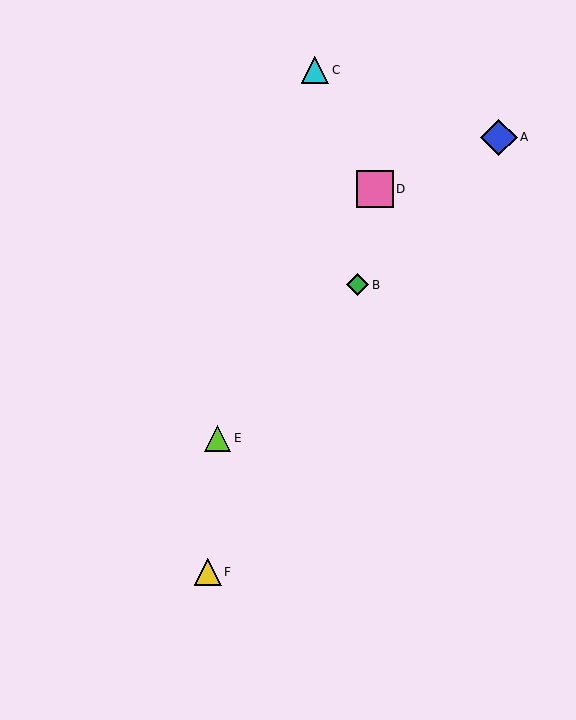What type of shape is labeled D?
Shape D is a pink square.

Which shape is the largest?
The blue diamond (labeled A) is the largest.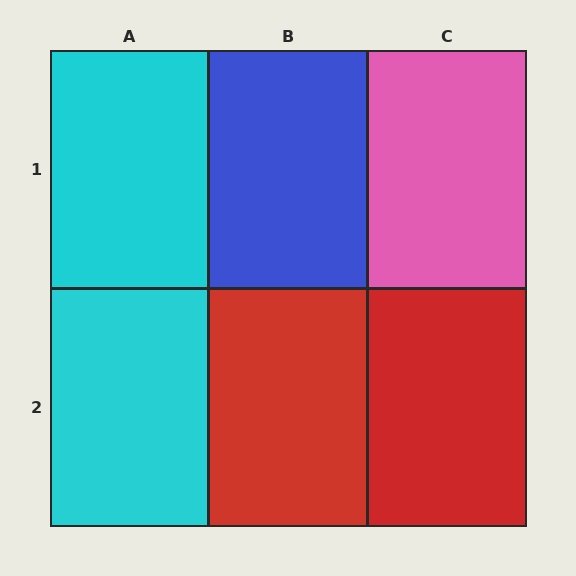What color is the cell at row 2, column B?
Red.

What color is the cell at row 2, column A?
Cyan.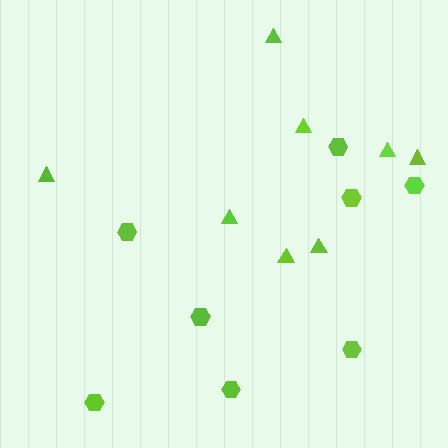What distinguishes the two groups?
There are 2 groups: one group of triangles (8) and one group of hexagons (8).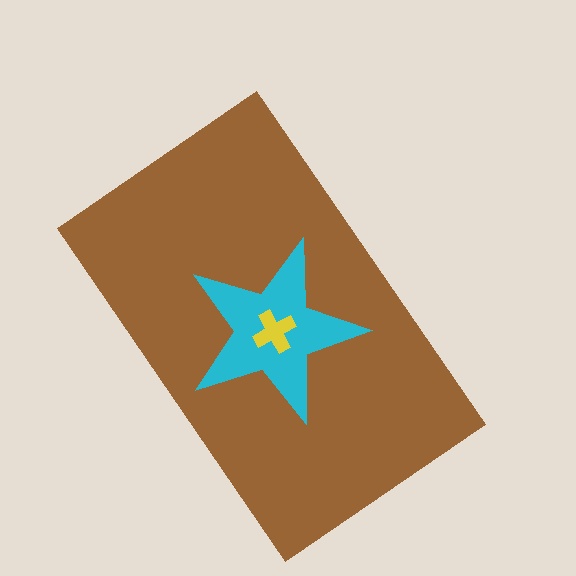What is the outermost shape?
The brown rectangle.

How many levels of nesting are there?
3.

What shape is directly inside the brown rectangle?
The cyan star.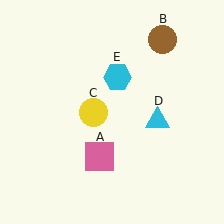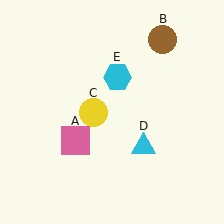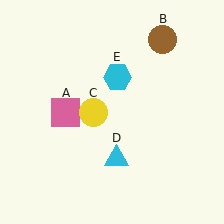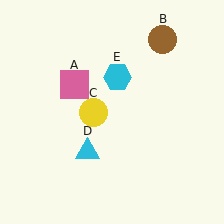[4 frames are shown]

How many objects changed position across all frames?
2 objects changed position: pink square (object A), cyan triangle (object D).